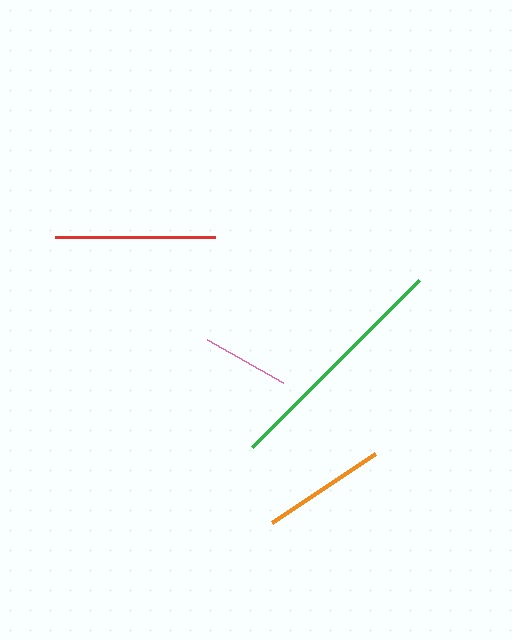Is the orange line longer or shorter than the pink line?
The orange line is longer than the pink line.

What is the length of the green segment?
The green segment is approximately 236 pixels long.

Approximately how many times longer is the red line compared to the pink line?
The red line is approximately 1.8 times the length of the pink line.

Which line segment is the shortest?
The pink line is the shortest at approximately 87 pixels.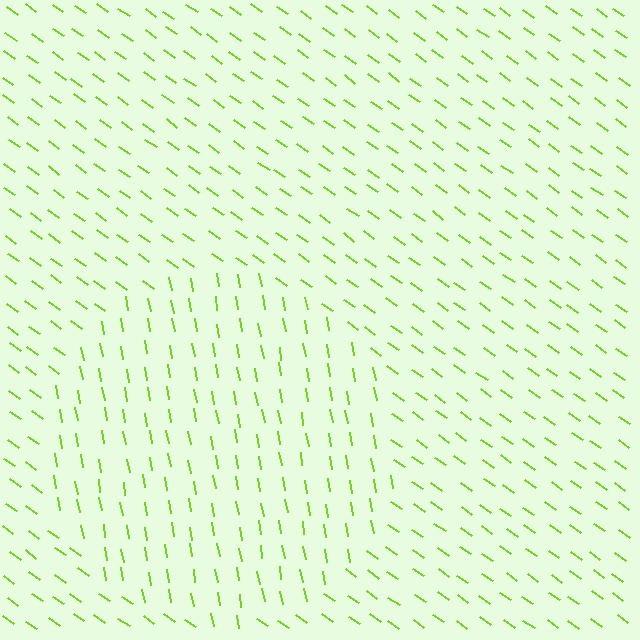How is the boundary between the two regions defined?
The boundary is defined purely by a change in line orientation (approximately 45 degrees difference). All lines are the same color and thickness.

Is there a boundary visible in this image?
Yes, there is a texture boundary formed by a change in line orientation.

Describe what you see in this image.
The image is filled with small lime line segments. A circle region in the image has lines oriented differently from the surrounding lines, creating a visible texture boundary.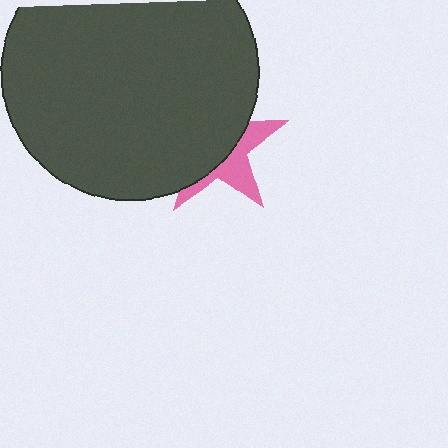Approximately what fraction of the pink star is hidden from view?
Roughly 62% of the pink star is hidden behind the dark gray circle.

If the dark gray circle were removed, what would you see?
You would see the complete pink star.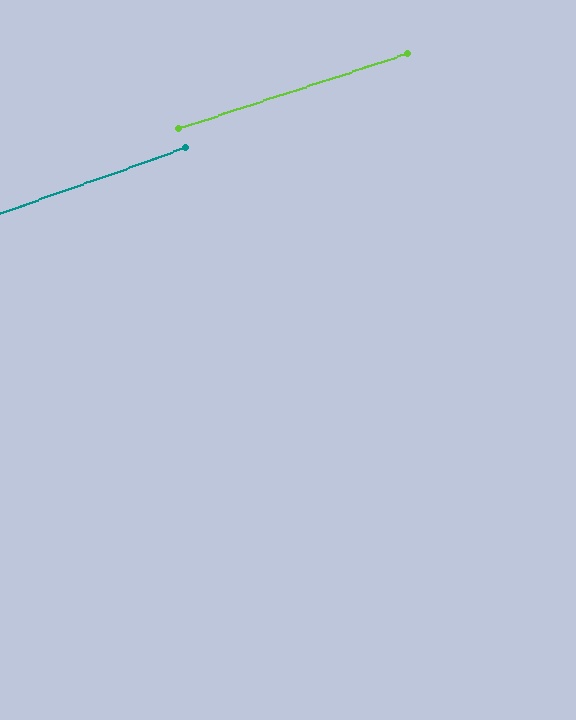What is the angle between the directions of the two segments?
Approximately 1 degree.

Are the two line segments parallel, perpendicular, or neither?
Parallel — their directions differ by only 1.3°.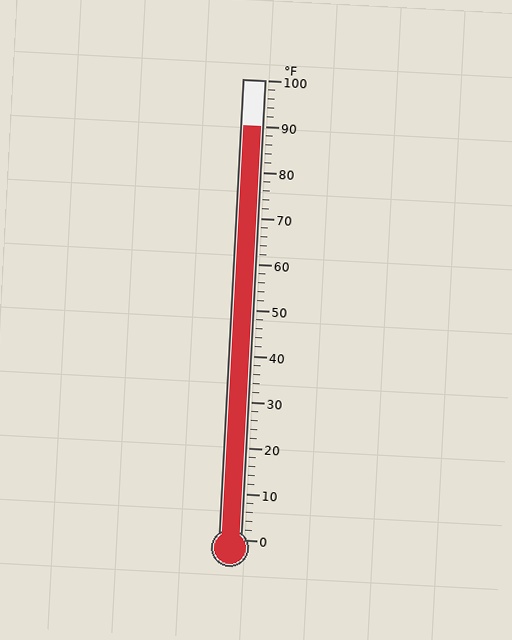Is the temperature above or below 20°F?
The temperature is above 20°F.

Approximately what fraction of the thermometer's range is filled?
The thermometer is filled to approximately 90% of its range.